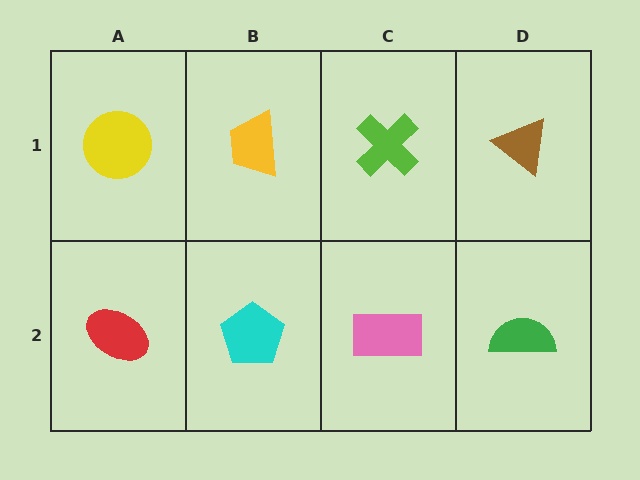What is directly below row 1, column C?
A pink rectangle.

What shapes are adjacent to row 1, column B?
A cyan pentagon (row 2, column B), a yellow circle (row 1, column A), a lime cross (row 1, column C).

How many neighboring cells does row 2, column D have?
2.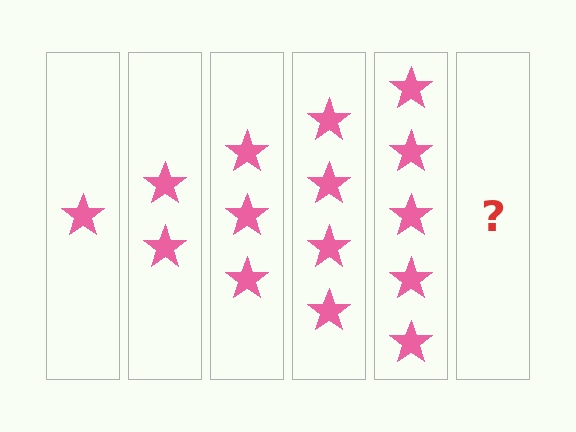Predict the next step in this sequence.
The next step is 6 stars.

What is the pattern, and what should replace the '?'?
The pattern is that each step adds one more star. The '?' should be 6 stars.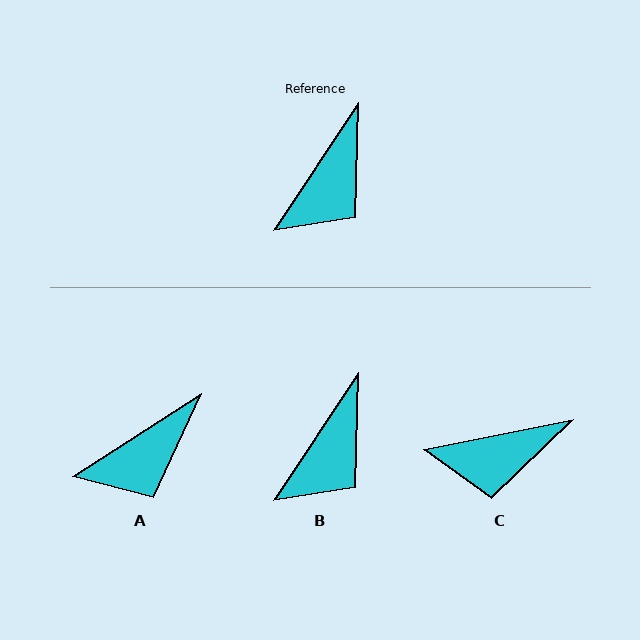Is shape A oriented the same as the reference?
No, it is off by about 24 degrees.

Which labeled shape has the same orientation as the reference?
B.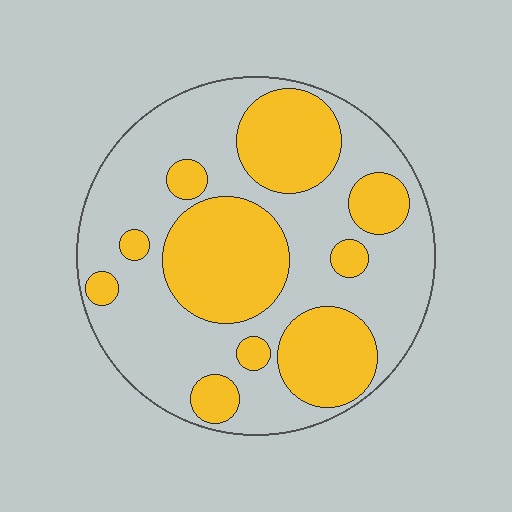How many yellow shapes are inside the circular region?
10.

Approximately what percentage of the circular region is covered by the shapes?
Approximately 40%.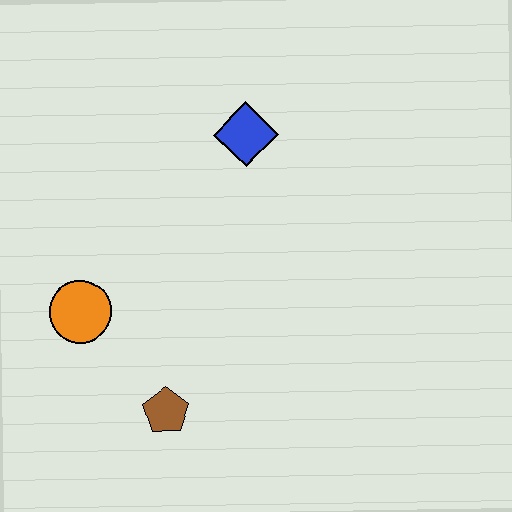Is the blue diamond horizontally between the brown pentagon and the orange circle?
No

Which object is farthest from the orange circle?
The blue diamond is farthest from the orange circle.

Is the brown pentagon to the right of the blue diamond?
No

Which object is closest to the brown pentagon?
The orange circle is closest to the brown pentagon.